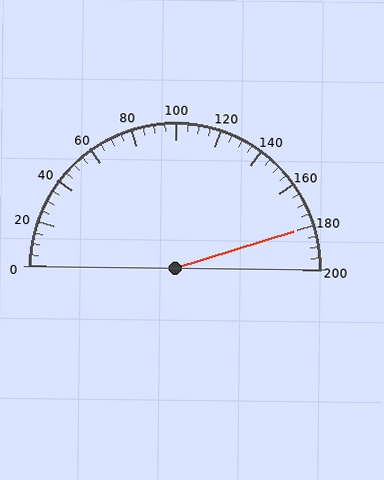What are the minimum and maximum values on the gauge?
The gauge ranges from 0 to 200.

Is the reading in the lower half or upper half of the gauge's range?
The reading is in the upper half of the range (0 to 200).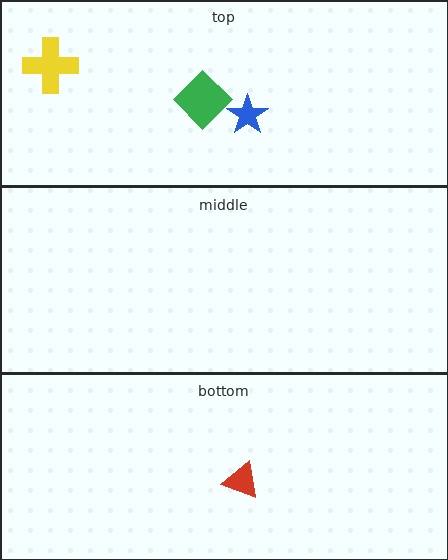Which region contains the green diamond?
The top region.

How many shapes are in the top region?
3.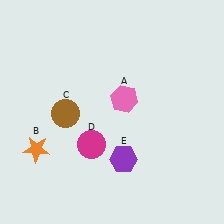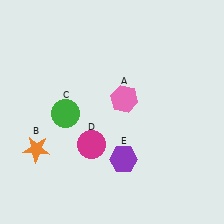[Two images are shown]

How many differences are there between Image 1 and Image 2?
There is 1 difference between the two images.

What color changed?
The circle (C) changed from brown in Image 1 to green in Image 2.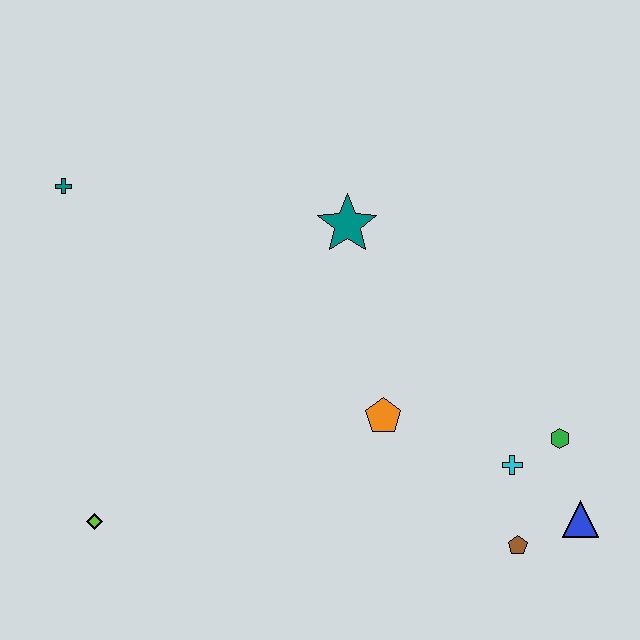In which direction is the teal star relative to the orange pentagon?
The teal star is above the orange pentagon.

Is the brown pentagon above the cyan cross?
No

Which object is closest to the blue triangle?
The brown pentagon is closest to the blue triangle.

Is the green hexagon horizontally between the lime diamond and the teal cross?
No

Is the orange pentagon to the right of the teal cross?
Yes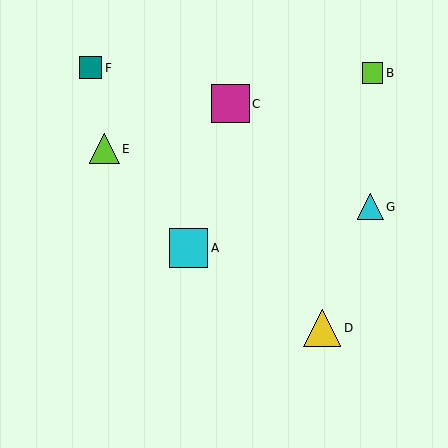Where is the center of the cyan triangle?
The center of the cyan triangle is at (370, 207).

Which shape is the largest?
The cyan square (labeled A) is the largest.